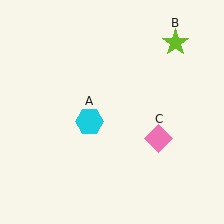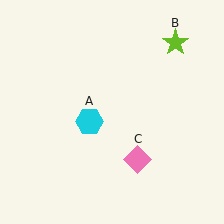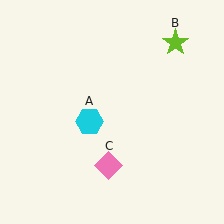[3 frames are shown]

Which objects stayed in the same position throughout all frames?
Cyan hexagon (object A) and lime star (object B) remained stationary.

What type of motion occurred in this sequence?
The pink diamond (object C) rotated clockwise around the center of the scene.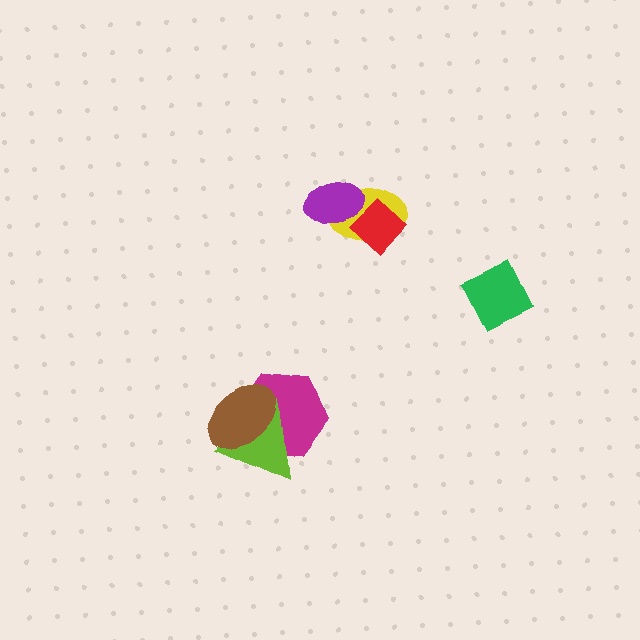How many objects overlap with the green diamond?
0 objects overlap with the green diamond.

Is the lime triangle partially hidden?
Yes, it is partially covered by another shape.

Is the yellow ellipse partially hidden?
Yes, it is partially covered by another shape.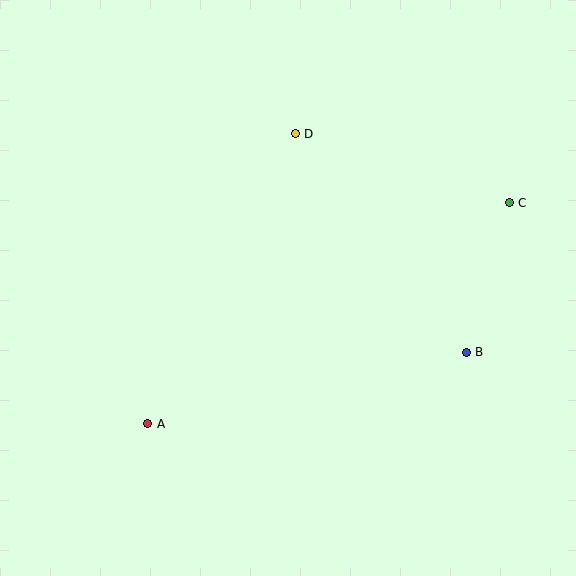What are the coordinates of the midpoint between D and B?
The midpoint between D and B is at (381, 243).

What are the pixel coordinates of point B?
Point B is at (466, 352).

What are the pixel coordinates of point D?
Point D is at (295, 134).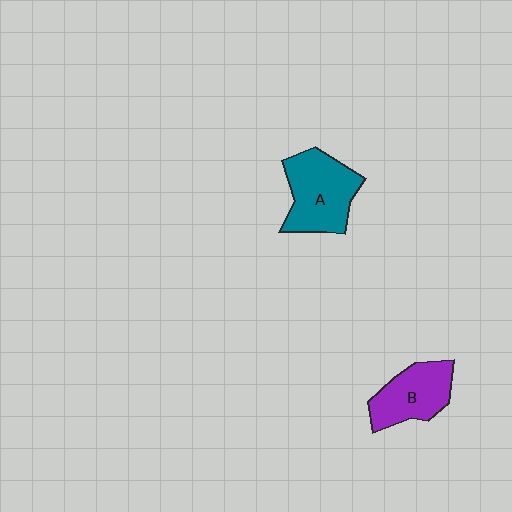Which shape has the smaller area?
Shape B (purple).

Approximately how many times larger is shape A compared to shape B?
Approximately 1.3 times.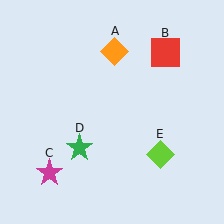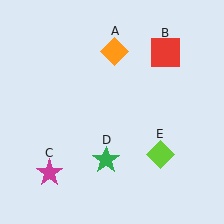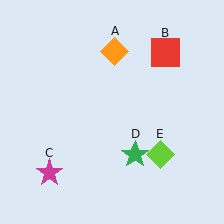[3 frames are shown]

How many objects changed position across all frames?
1 object changed position: green star (object D).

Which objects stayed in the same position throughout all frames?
Orange diamond (object A) and red square (object B) and magenta star (object C) and lime diamond (object E) remained stationary.